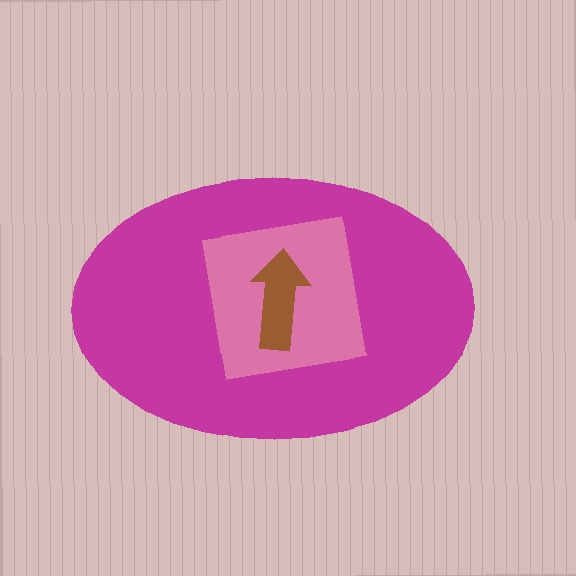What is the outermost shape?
The magenta ellipse.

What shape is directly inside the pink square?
The brown arrow.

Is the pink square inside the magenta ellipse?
Yes.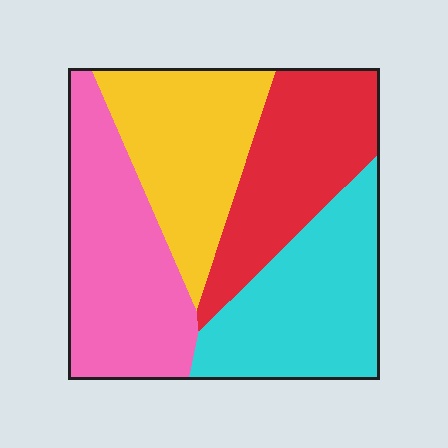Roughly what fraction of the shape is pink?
Pink takes up about one quarter (1/4) of the shape.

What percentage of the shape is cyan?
Cyan takes up about one quarter (1/4) of the shape.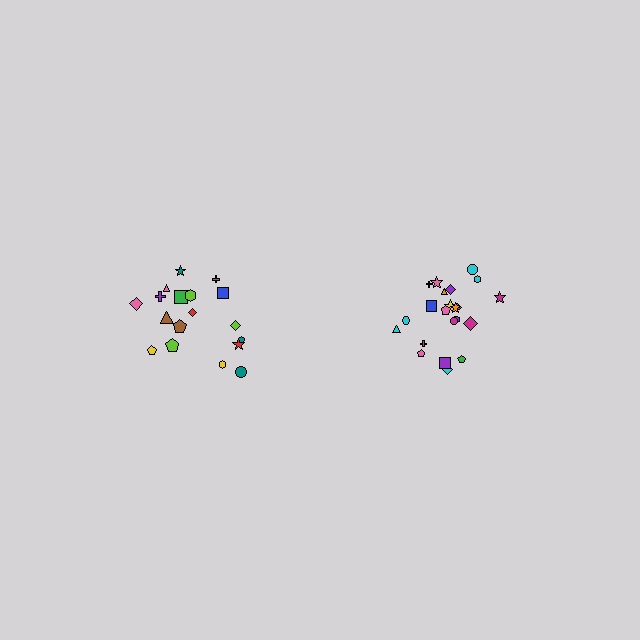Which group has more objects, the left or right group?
The right group.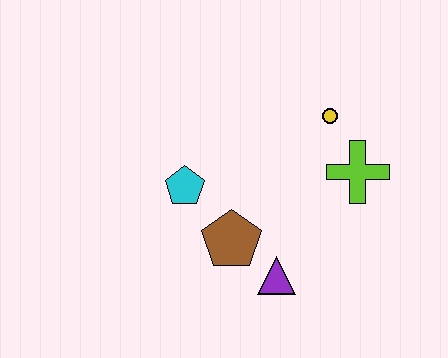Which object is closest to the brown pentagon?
The purple triangle is closest to the brown pentagon.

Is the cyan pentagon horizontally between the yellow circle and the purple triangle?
No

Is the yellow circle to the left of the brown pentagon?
No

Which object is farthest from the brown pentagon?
The yellow circle is farthest from the brown pentagon.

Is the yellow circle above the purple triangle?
Yes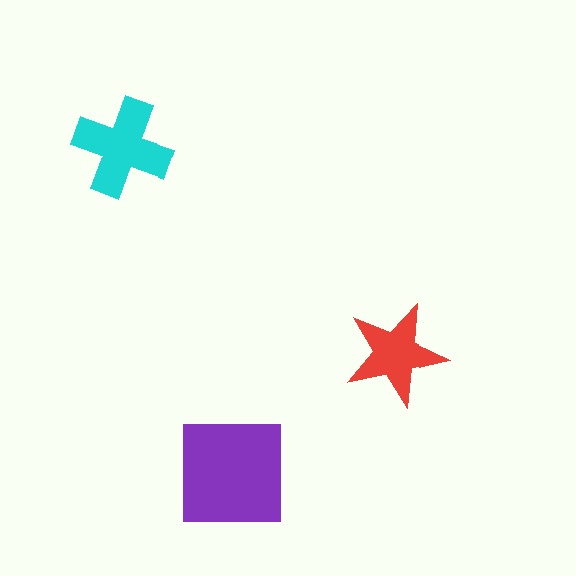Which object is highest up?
The cyan cross is topmost.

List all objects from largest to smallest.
The purple square, the cyan cross, the red star.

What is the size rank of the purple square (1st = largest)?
1st.